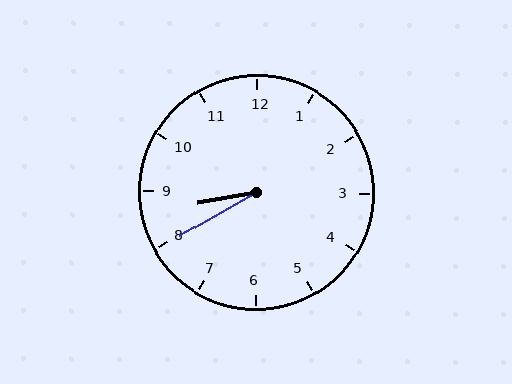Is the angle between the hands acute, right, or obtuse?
It is acute.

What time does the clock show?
8:40.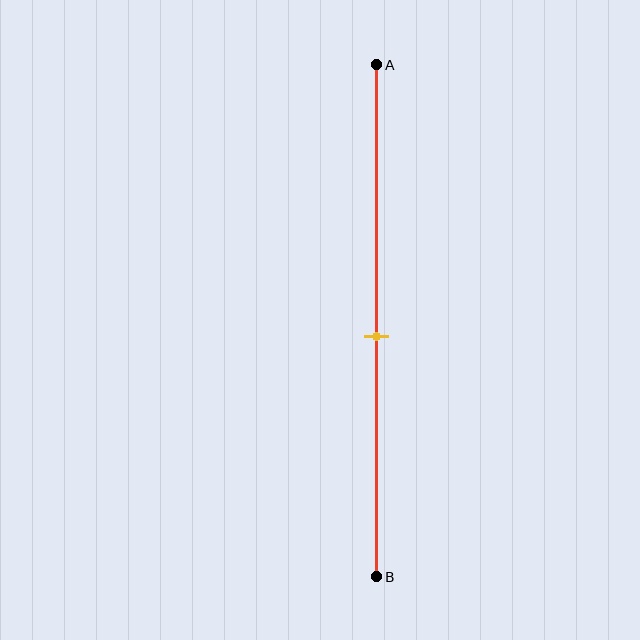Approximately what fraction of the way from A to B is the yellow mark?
The yellow mark is approximately 55% of the way from A to B.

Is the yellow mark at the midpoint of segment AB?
No, the mark is at about 55% from A, not at the 50% midpoint.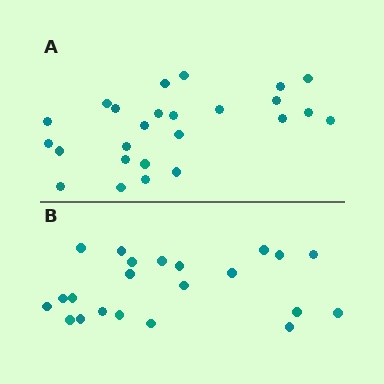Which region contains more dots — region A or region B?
Region A (the top region) has more dots.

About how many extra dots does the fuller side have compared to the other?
Region A has just a few more — roughly 2 or 3 more dots than region B.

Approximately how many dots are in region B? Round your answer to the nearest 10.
About 20 dots. (The exact count is 22, which rounds to 20.)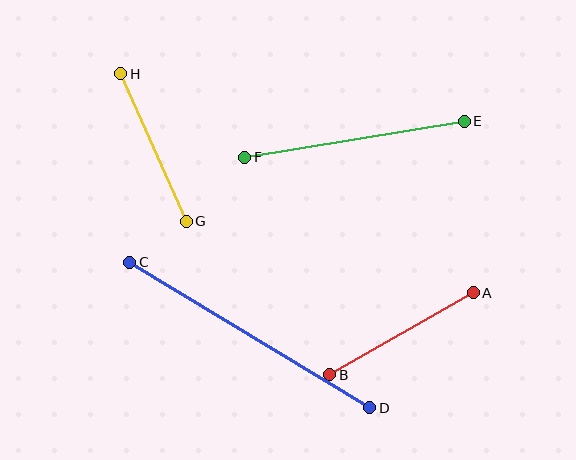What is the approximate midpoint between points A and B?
The midpoint is at approximately (401, 334) pixels.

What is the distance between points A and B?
The distance is approximately 165 pixels.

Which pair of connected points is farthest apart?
Points C and D are farthest apart.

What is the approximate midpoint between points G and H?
The midpoint is at approximately (153, 147) pixels.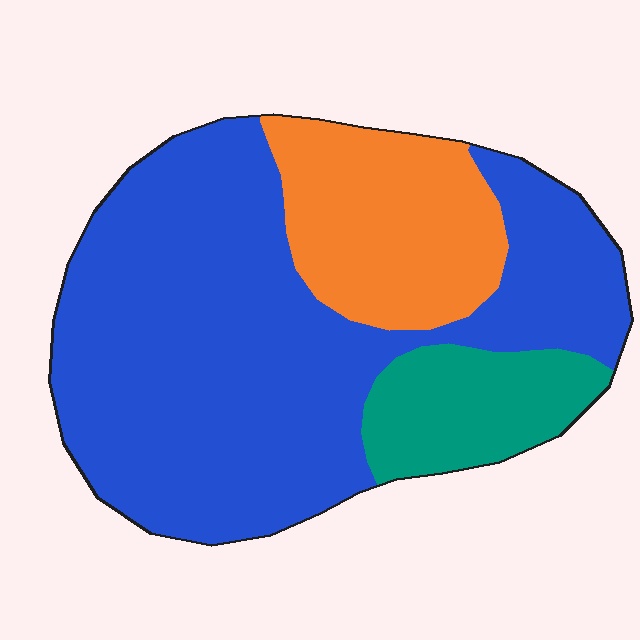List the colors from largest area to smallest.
From largest to smallest: blue, orange, teal.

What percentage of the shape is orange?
Orange takes up less than a quarter of the shape.